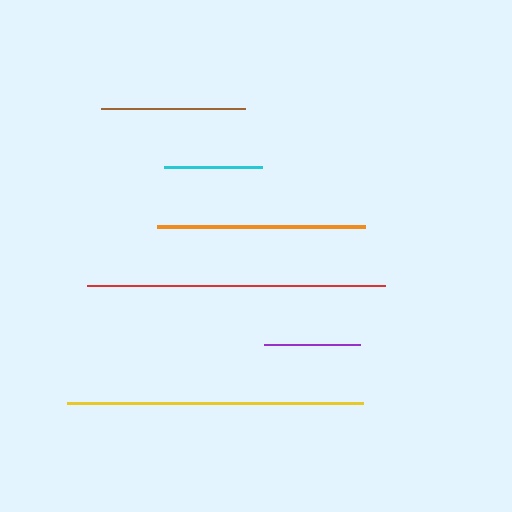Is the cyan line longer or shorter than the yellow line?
The yellow line is longer than the cyan line.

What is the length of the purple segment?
The purple segment is approximately 96 pixels long.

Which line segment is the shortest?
The purple line is the shortest at approximately 96 pixels.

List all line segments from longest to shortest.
From longest to shortest: red, yellow, orange, brown, cyan, purple.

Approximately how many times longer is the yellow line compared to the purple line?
The yellow line is approximately 3.1 times the length of the purple line.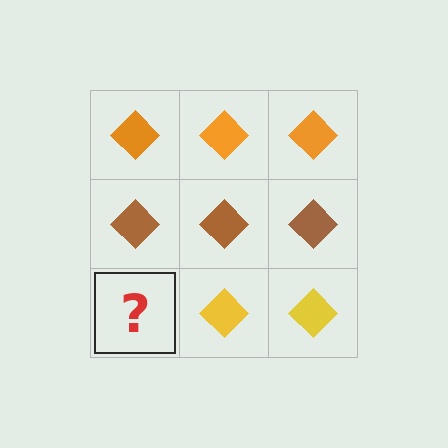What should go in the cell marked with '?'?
The missing cell should contain a yellow diamond.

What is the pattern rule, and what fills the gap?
The rule is that each row has a consistent color. The gap should be filled with a yellow diamond.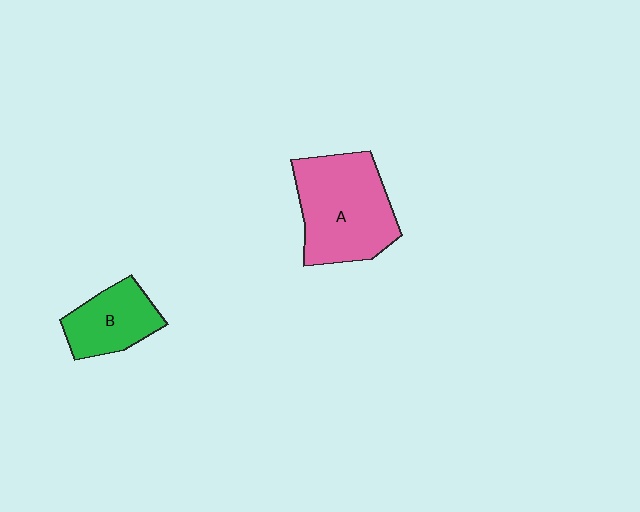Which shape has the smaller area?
Shape B (green).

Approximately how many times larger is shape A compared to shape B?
Approximately 1.8 times.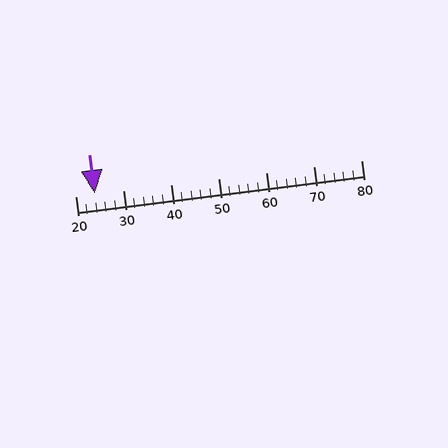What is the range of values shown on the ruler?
The ruler shows values from 20 to 80.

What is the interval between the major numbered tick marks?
The major tick marks are spaced 10 units apart.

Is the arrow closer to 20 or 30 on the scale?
The arrow is closer to 20.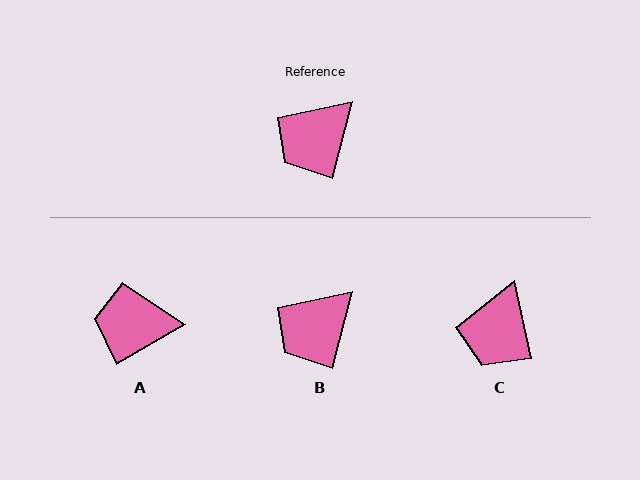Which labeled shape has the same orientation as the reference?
B.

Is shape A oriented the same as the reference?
No, it is off by about 46 degrees.